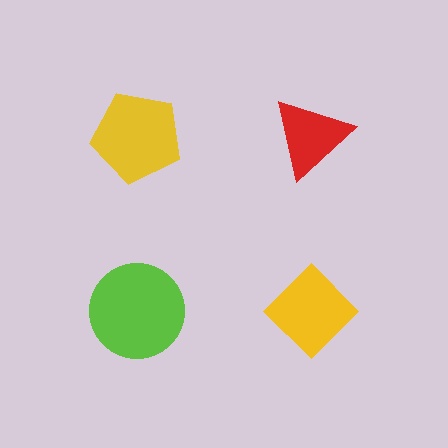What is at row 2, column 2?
A yellow diamond.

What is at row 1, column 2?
A red triangle.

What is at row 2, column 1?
A lime circle.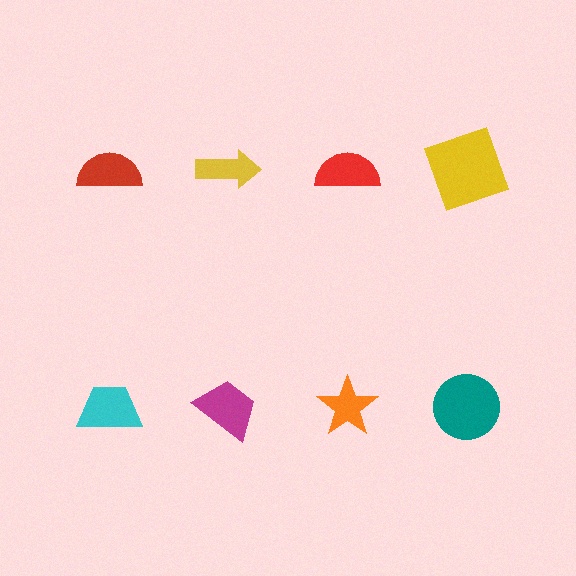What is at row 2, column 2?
A magenta trapezoid.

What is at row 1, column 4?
A yellow square.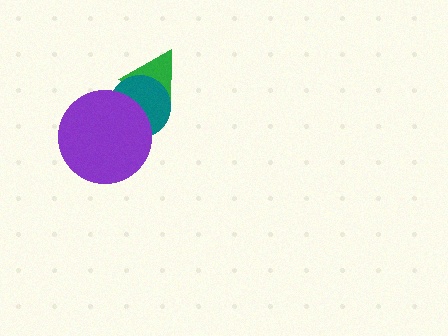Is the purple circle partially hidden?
No, no other shape covers it.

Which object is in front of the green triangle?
The teal circle is in front of the green triangle.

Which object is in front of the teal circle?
The purple circle is in front of the teal circle.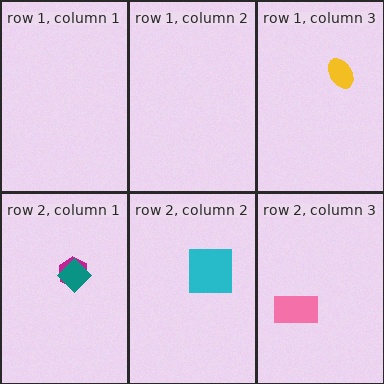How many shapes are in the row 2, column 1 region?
2.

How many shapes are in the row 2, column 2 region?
1.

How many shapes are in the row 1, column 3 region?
1.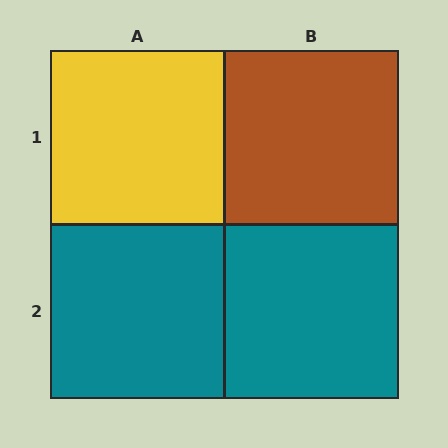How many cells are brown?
1 cell is brown.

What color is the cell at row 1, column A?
Yellow.